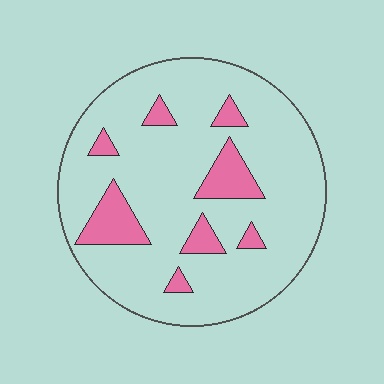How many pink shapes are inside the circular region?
8.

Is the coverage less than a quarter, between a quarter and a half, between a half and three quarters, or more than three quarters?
Less than a quarter.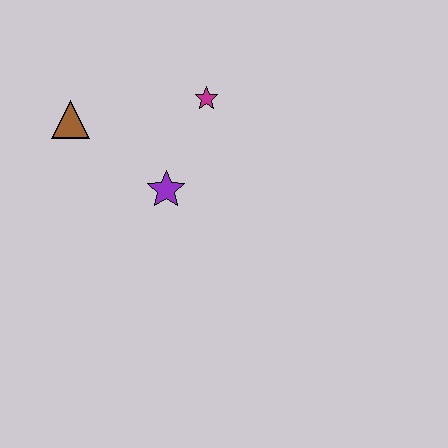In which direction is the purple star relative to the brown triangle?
The purple star is to the right of the brown triangle.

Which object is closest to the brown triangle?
The purple star is closest to the brown triangle.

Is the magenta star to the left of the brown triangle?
No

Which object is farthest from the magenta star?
The brown triangle is farthest from the magenta star.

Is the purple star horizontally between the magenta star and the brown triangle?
Yes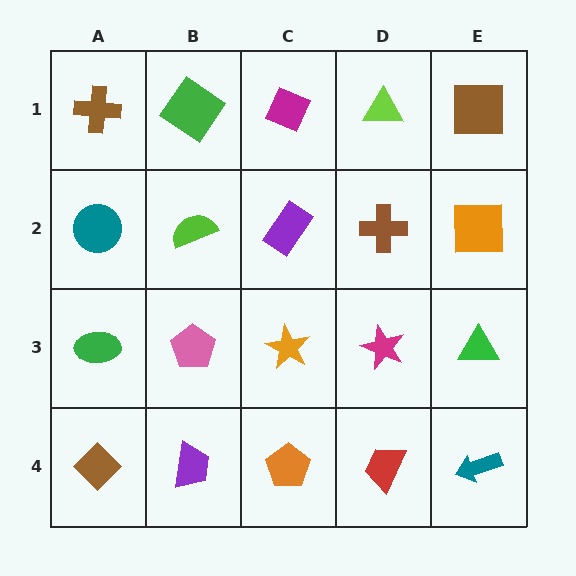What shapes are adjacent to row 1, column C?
A purple rectangle (row 2, column C), a green diamond (row 1, column B), a lime triangle (row 1, column D).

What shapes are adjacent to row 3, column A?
A teal circle (row 2, column A), a brown diamond (row 4, column A), a pink pentagon (row 3, column B).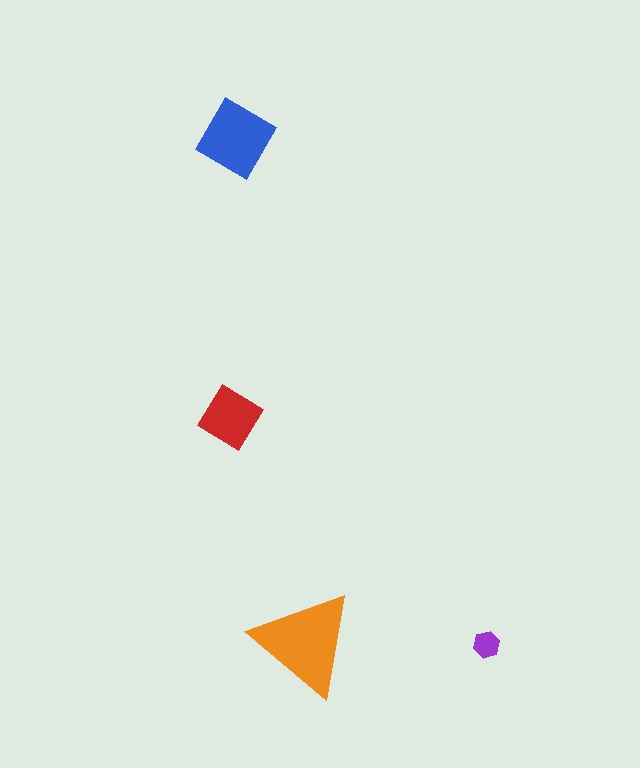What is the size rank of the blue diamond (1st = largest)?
2nd.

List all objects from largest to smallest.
The orange triangle, the blue diamond, the red diamond, the purple hexagon.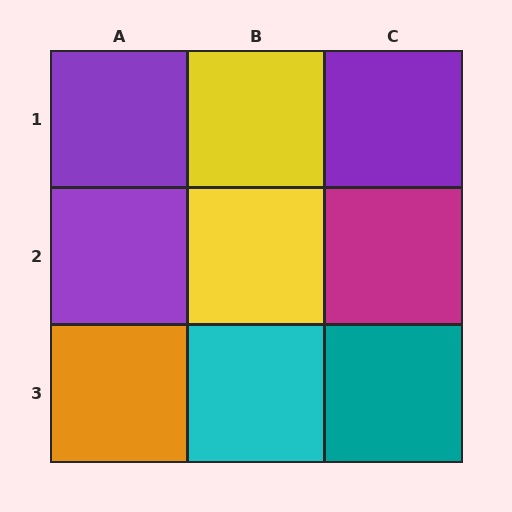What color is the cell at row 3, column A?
Orange.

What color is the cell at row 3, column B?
Cyan.